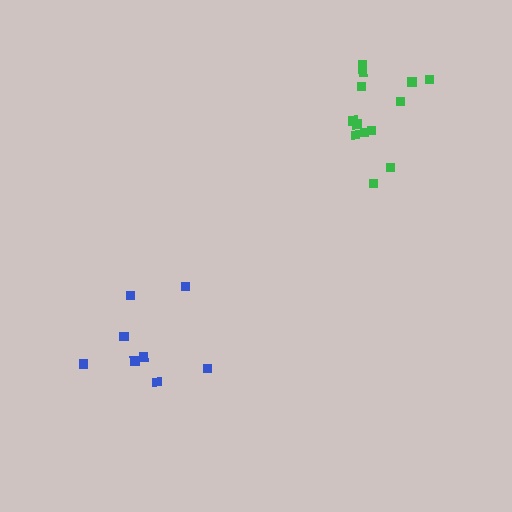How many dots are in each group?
Group 1: 13 dots, Group 2: 8 dots (21 total).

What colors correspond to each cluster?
The clusters are colored: green, blue.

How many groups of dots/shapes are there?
There are 2 groups.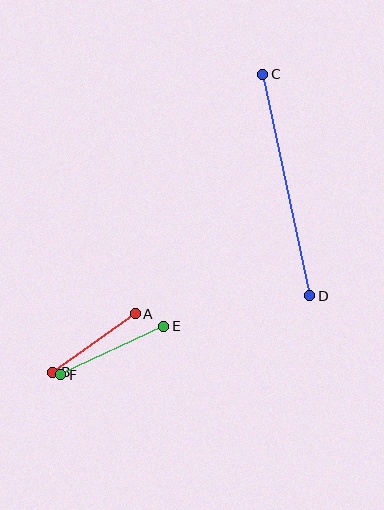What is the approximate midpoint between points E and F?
The midpoint is at approximately (112, 350) pixels.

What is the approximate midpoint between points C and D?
The midpoint is at approximately (286, 185) pixels.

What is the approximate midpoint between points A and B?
The midpoint is at approximately (94, 343) pixels.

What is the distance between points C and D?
The distance is approximately 226 pixels.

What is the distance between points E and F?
The distance is approximately 114 pixels.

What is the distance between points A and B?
The distance is approximately 101 pixels.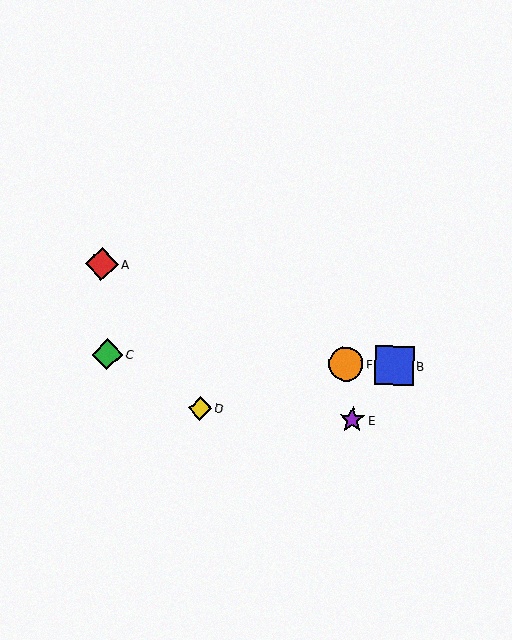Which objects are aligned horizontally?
Objects B, C, F are aligned horizontally.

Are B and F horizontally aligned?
Yes, both are at y≈366.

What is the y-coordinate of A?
Object A is at y≈264.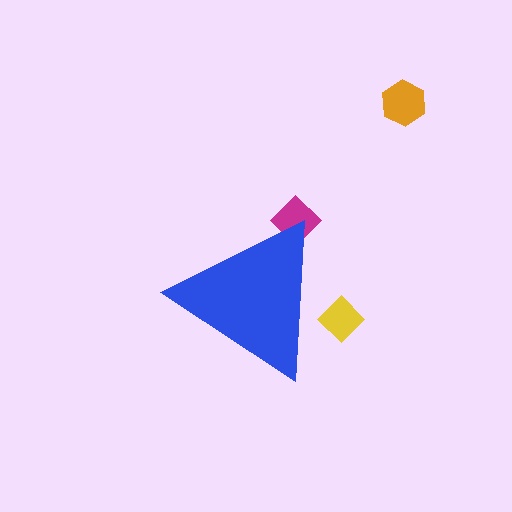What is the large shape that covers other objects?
A blue triangle.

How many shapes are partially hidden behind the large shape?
2 shapes are partially hidden.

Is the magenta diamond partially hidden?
Yes, the magenta diamond is partially hidden behind the blue triangle.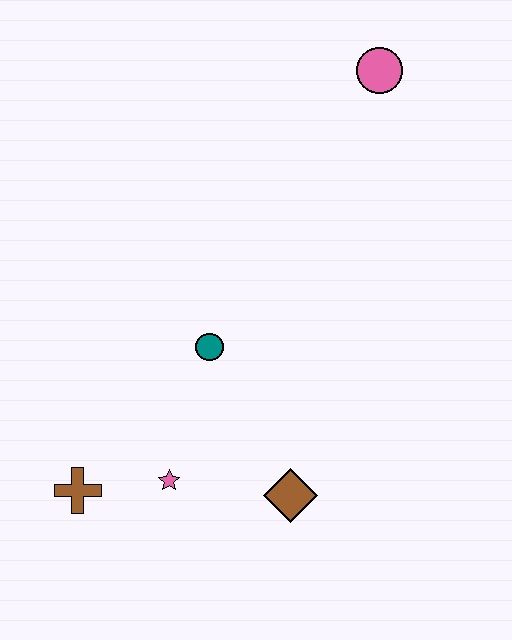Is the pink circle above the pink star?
Yes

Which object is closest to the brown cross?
The pink star is closest to the brown cross.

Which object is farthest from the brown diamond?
The pink circle is farthest from the brown diamond.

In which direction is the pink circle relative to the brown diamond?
The pink circle is above the brown diamond.